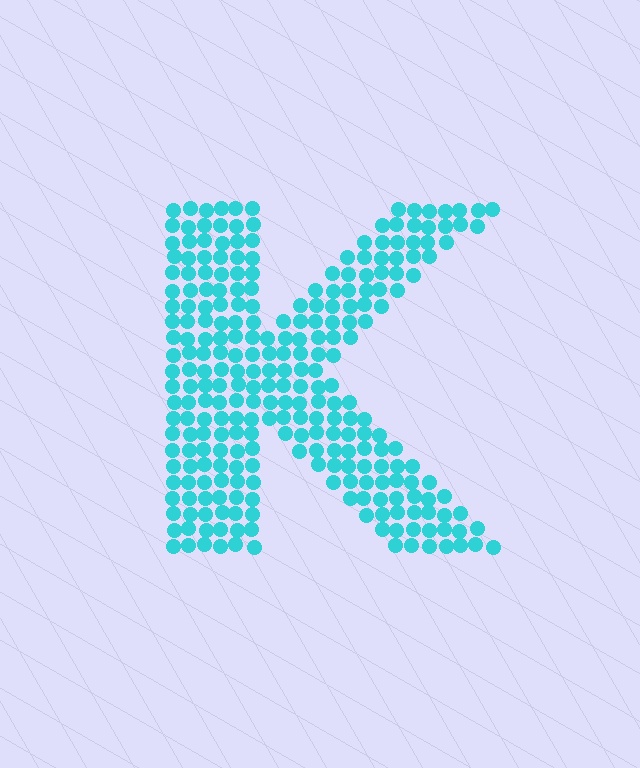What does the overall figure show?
The overall figure shows the letter K.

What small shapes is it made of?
It is made of small circles.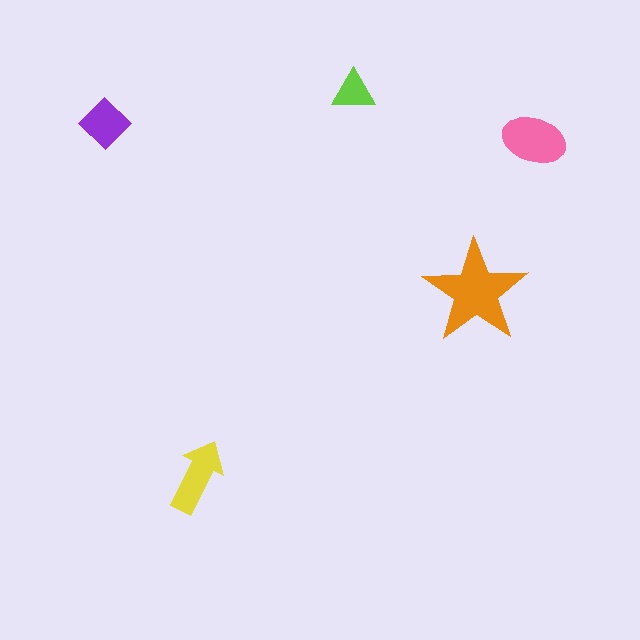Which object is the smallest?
The lime triangle.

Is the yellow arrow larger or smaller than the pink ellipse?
Smaller.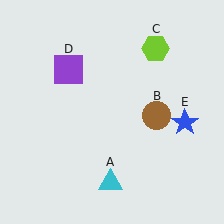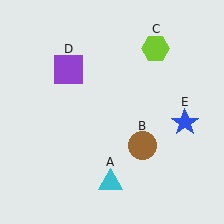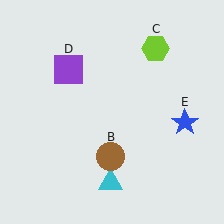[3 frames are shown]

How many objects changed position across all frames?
1 object changed position: brown circle (object B).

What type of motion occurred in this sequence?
The brown circle (object B) rotated clockwise around the center of the scene.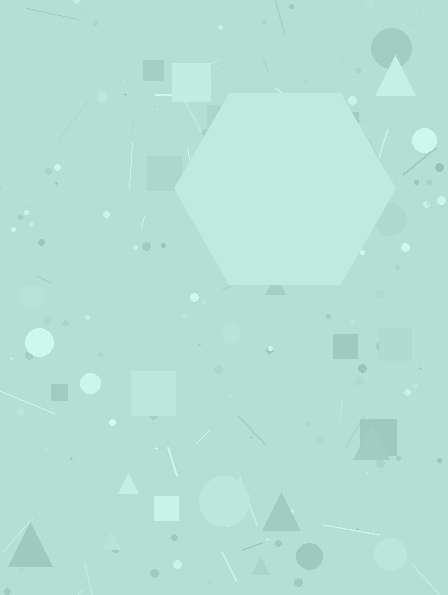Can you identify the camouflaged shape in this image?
The camouflaged shape is a hexagon.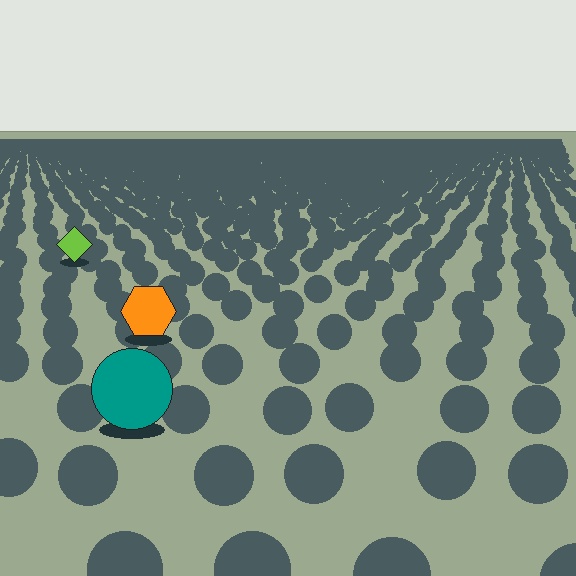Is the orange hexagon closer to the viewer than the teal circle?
No. The teal circle is closer — you can tell from the texture gradient: the ground texture is coarser near it.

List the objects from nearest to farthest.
From nearest to farthest: the teal circle, the orange hexagon, the lime diamond.